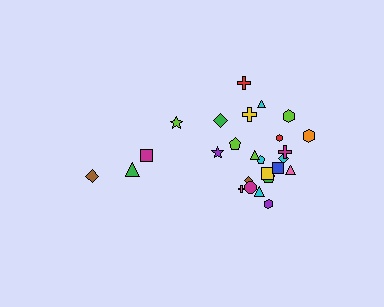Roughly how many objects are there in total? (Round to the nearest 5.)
Roughly 25 objects in total.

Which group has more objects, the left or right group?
The right group.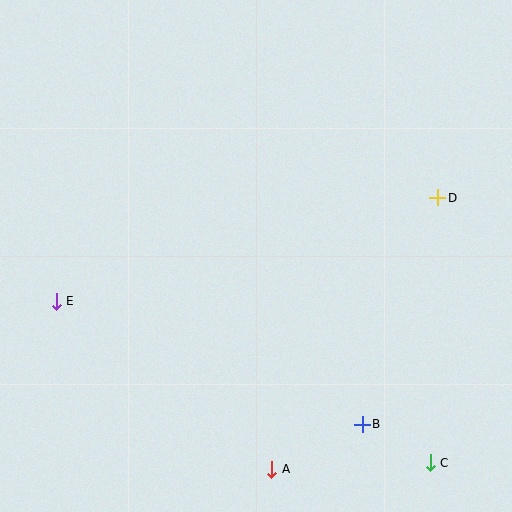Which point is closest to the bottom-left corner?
Point E is closest to the bottom-left corner.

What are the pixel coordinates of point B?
Point B is at (362, 424).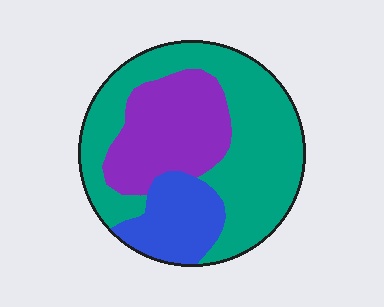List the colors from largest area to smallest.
From largest to smallest: teal, purple, blue.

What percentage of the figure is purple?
Purple takes up between a quarter and a half of the figure.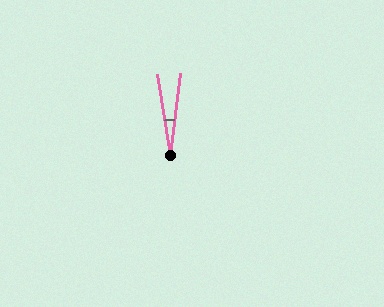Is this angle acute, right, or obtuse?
It is acute.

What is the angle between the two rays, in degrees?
Approximately 16 degrees.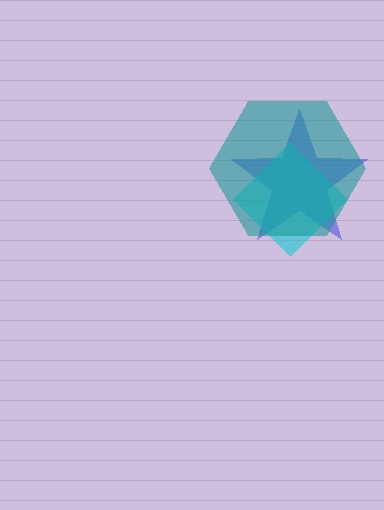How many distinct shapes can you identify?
There are 3 distinct shapes: a blue star, a cyan diamond, a teal hexagon.